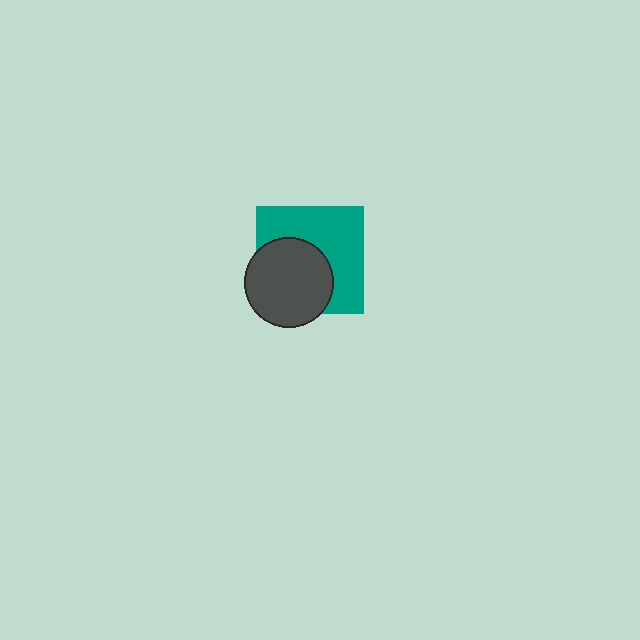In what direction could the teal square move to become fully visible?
The teal square could move toward the upper-right. That would shift it out from behind the dark gray circle entirely.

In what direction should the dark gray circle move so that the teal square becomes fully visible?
The dark gray circle should move toward the lower-left. That is the shortest direction to clear the overlap and leave the teal square fully visible.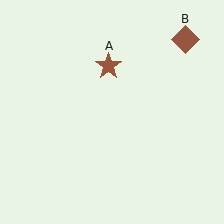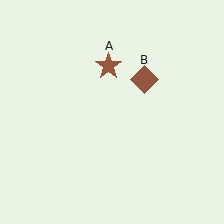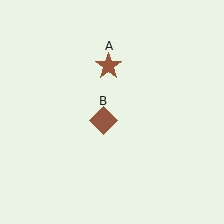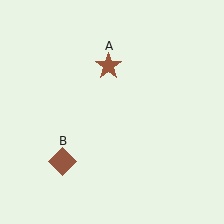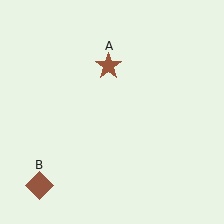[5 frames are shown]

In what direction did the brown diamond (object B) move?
The brown diamond (object B) moved down and to the left.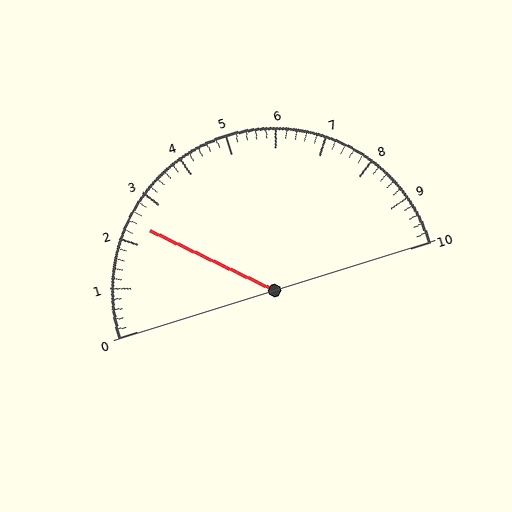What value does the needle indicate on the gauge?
The needle indicates approximately 2.4.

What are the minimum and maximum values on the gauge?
The gauge ranges from 0 to 10.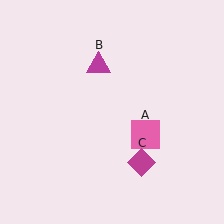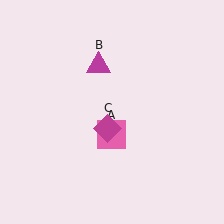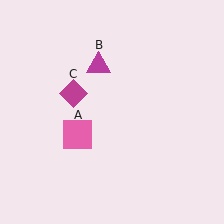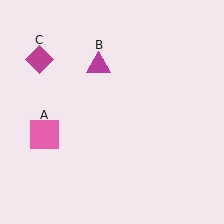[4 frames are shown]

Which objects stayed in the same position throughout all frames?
Magenta triangle (object B) remained stationary.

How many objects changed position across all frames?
2 objects changed position: pink square (object A), magenta diamond (object C).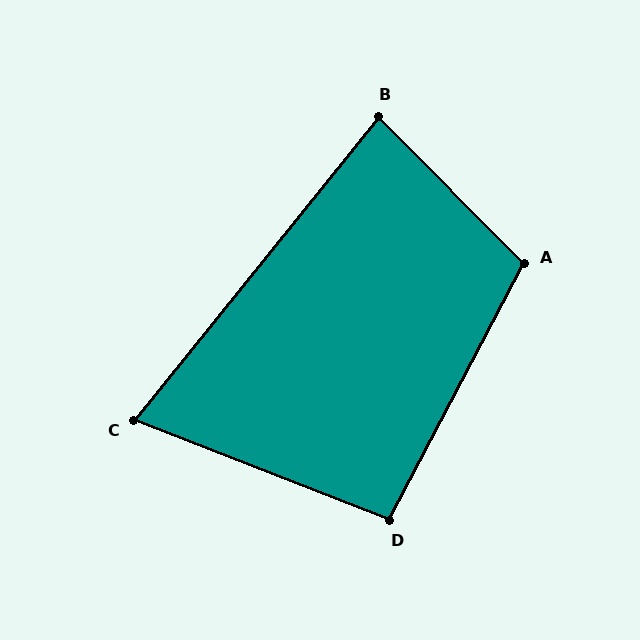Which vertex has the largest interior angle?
A, at approximately 108 degrees.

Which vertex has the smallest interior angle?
C, at approximately 72 degrees.